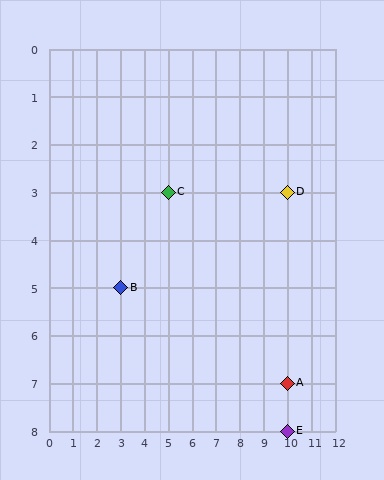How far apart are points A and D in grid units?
Points A and D are 4 rows apart.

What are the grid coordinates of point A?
Point A is at grid coordinates (10, 7).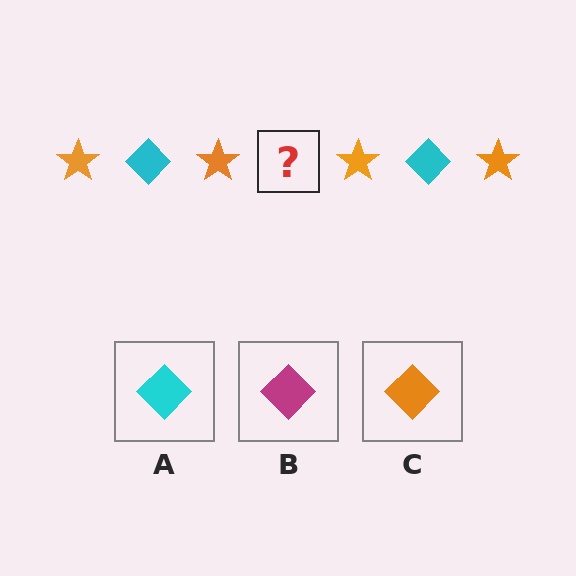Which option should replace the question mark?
Option A.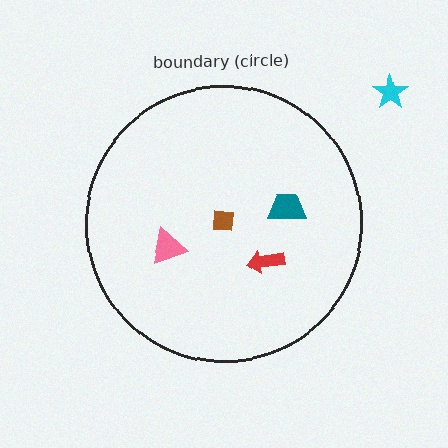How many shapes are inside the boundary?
4 inside, 1 outside.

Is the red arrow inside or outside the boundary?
Inside.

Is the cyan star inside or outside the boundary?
Outside.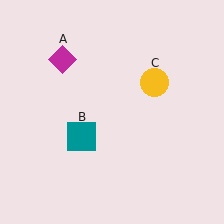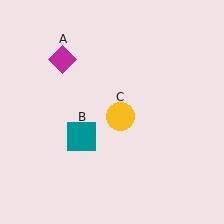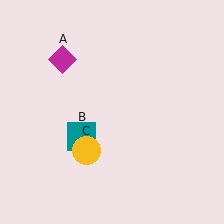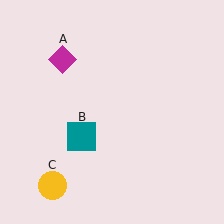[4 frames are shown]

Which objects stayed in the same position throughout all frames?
Magenta diamond (object A) and teal square (object B) remained stationary.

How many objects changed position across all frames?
1 object changed position: yellow circle (object C).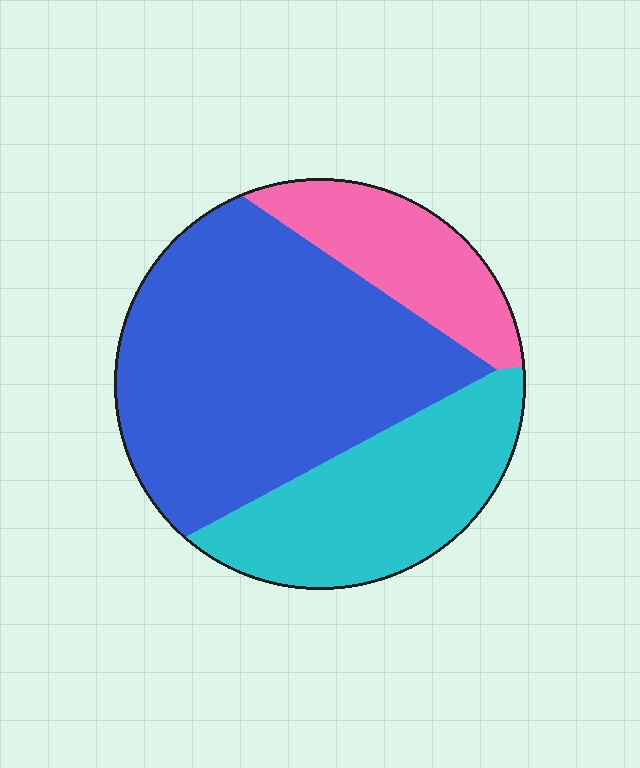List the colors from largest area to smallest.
From largest to smallest: blue, cyan, pink.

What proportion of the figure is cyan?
Cyan takes up about one quarter (1/4) of the figure.